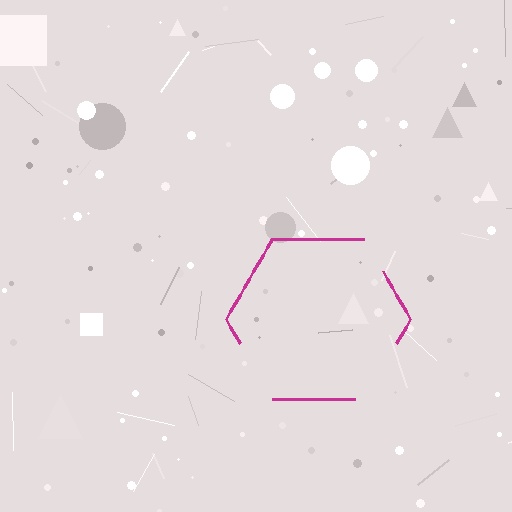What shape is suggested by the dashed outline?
The dashed outline suggests a hexagon.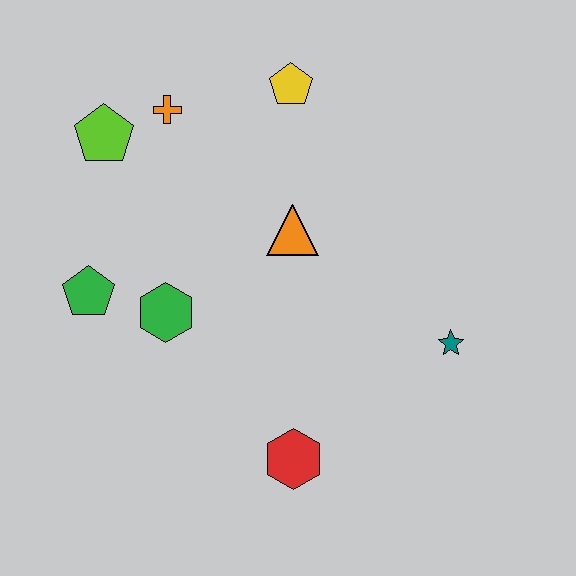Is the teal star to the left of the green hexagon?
No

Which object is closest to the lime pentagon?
The orange cross is closest to the lime pentagon.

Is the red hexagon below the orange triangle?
Yes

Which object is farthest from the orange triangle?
The red hexagon is farthest from the orange triangle.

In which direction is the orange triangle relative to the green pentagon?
The orange triangle is to the right of the green pentagon.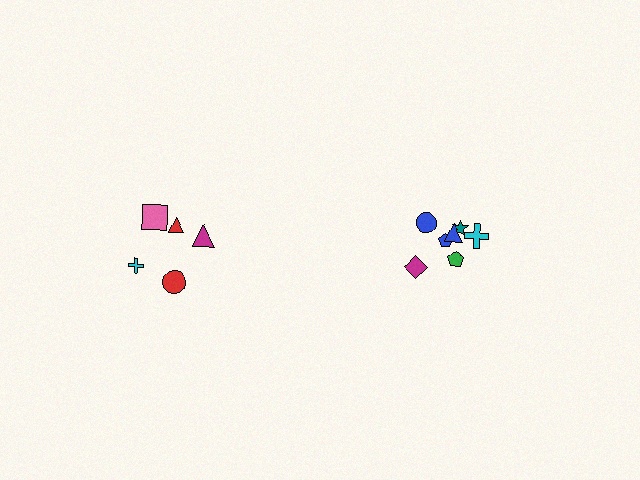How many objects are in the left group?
There are 5 objects.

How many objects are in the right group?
There are 7 objects.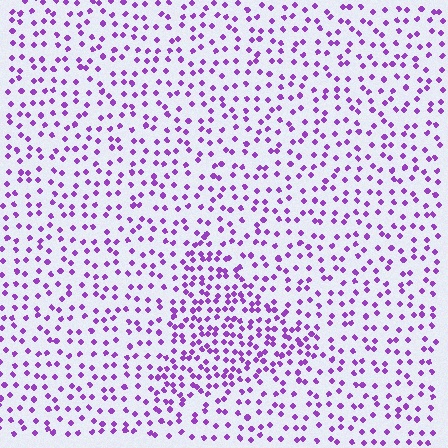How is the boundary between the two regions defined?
The boundary is defined by a change in element density (approximately 1.9x ratio). All elements are the same color, size, and shape.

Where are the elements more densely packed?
The elements are more densely packed inside the triangle boundary.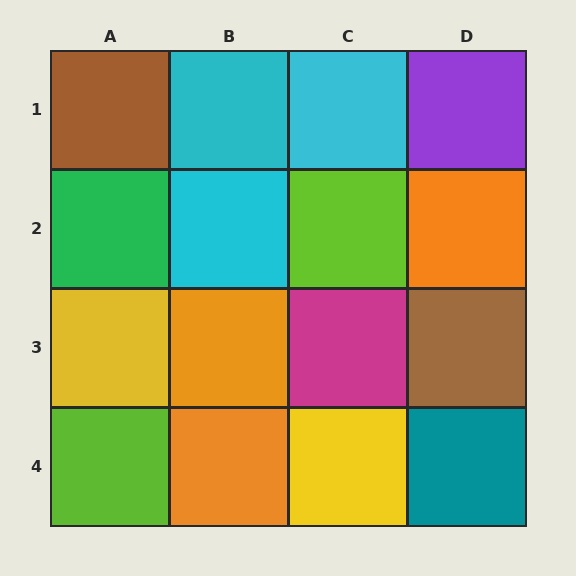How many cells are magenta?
1 cell is magenta.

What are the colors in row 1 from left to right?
Brown, cyan, cyan, purple.